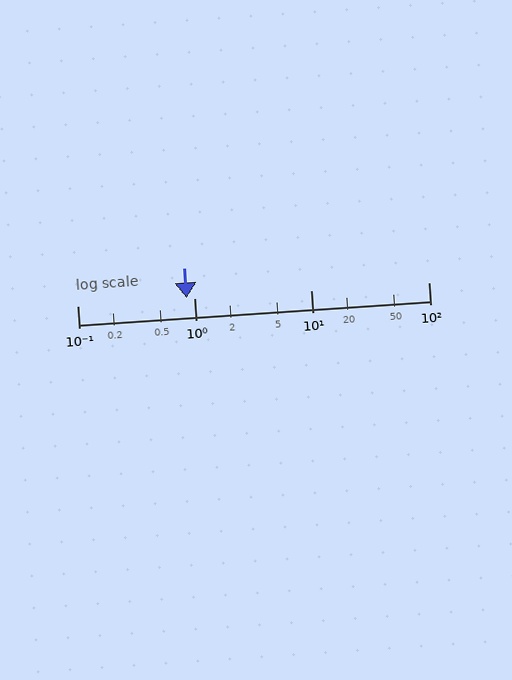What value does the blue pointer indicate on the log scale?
The pointer indicates approximately 0.85.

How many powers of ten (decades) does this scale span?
The scale spans 3 decades, from 0.1 to 100.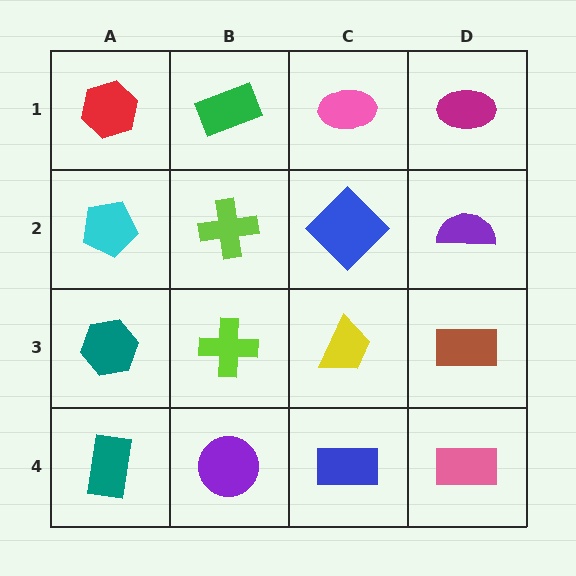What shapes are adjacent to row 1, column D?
A purple semicircle (row 2, column D), a pink ellipse (row 1, column C).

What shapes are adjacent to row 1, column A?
A cyan pentagon (row 2, column A), a green rectangle (row 1, column B).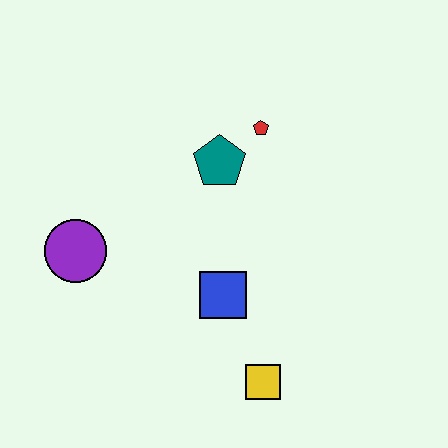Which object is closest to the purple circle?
The blue square is closest to the purple circle.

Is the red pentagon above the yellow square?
Yes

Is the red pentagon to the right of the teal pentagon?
Yes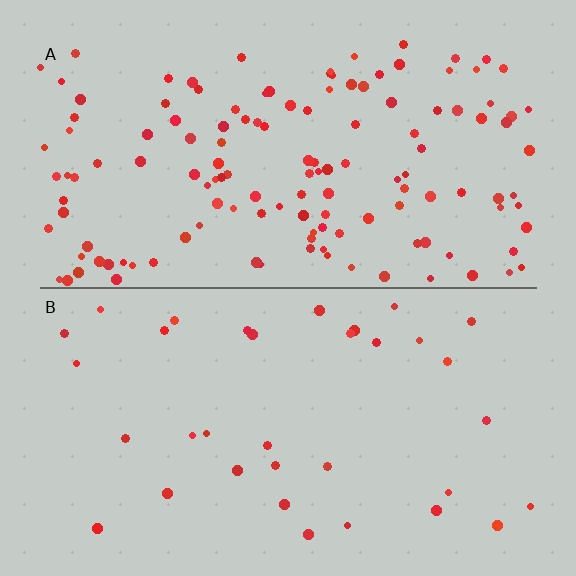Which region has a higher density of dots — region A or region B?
A (the top).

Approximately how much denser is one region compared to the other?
Approximately 3.9× — region A over region B.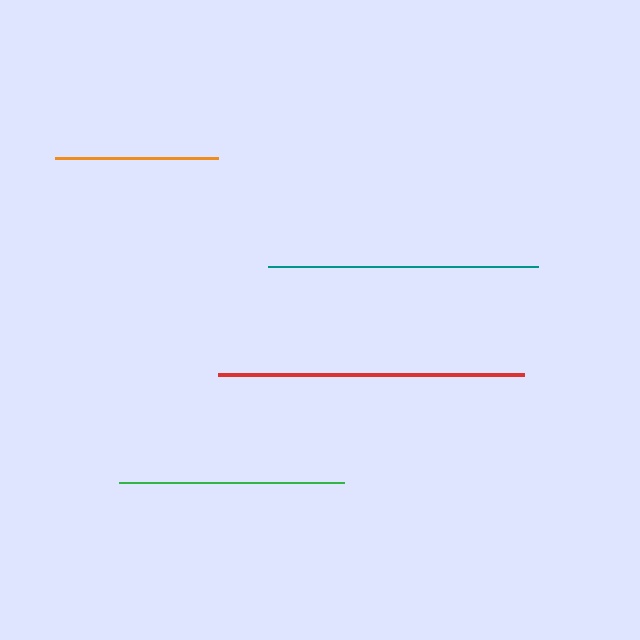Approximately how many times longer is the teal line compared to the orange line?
The teal line is approximately 1.7 times the length of the orange line.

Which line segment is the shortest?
The orange line is the shortest at approximately 163 pixels.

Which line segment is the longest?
The red line is the longest at approximately 306 pixels.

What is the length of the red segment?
The red segment is approximately 306 pixels long.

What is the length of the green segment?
The green segment is approximately 225 pixels long.